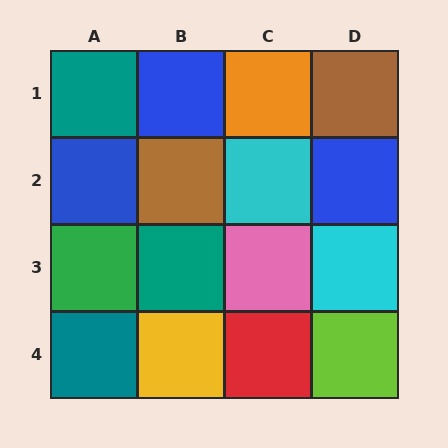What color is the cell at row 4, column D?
Lime.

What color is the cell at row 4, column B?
Yellow.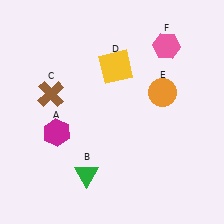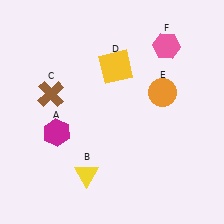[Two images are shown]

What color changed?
The triangle (B) changed from green in Image 1 to yellow in Image 2.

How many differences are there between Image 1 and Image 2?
There is 1 difference between the two images.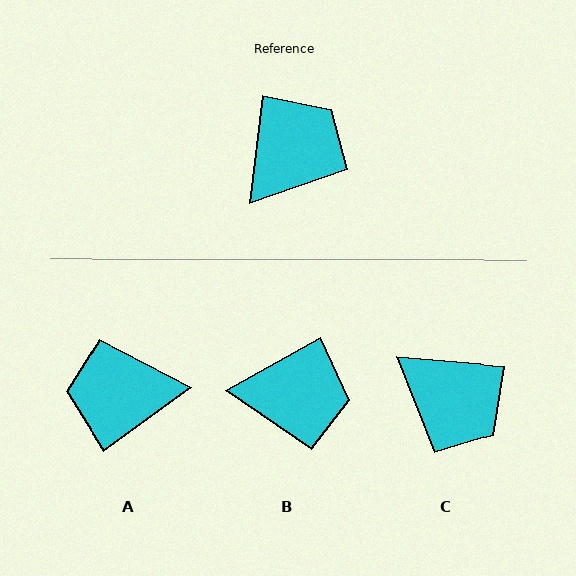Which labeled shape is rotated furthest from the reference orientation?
A, about 133 degrees away.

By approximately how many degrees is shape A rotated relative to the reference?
Approximately 133 degrees counter-clockwise.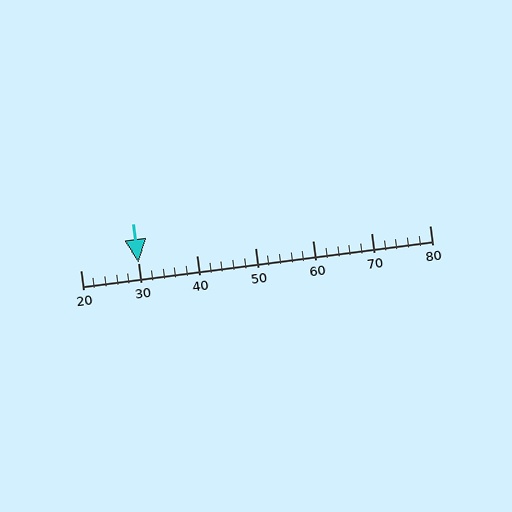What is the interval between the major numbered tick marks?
The major tick marks are spaced 10 units apart.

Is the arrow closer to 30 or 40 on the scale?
The arrow is closer to 30.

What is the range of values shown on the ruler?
The ruler shows values from 20 to 80.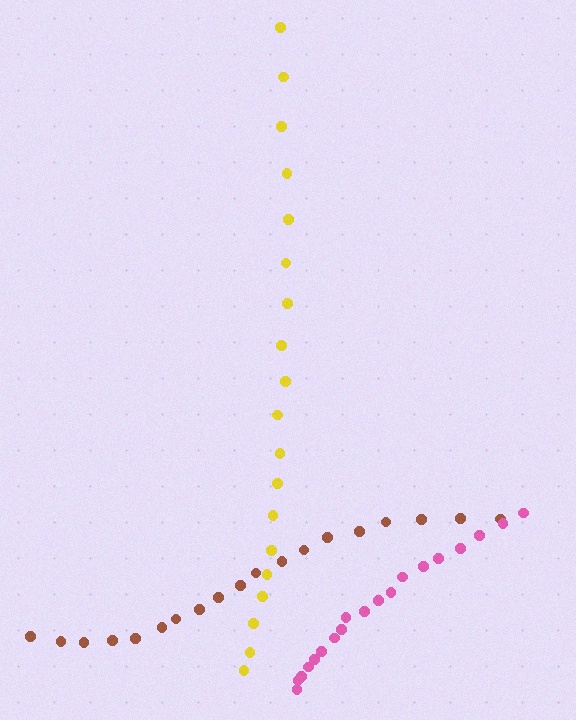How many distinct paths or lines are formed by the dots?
There are 3 distinct paths.